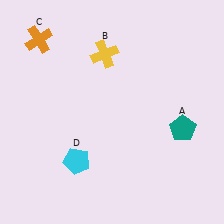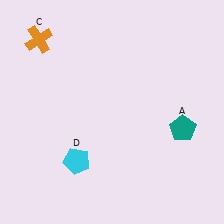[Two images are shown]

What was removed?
The yellow cross (B) was removed in Image 2.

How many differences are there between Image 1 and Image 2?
There is 1 difference between the two images.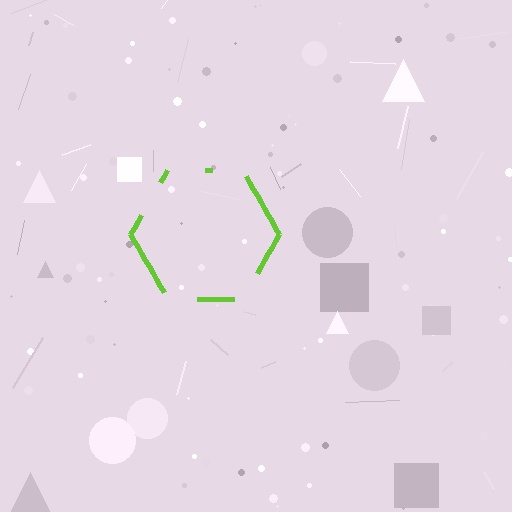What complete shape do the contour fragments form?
The contour fragments form a hexagon.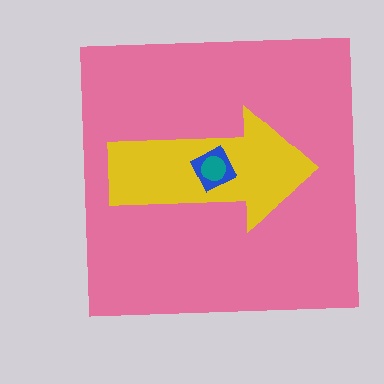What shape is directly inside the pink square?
The yellow arrow.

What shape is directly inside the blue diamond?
The teal circle.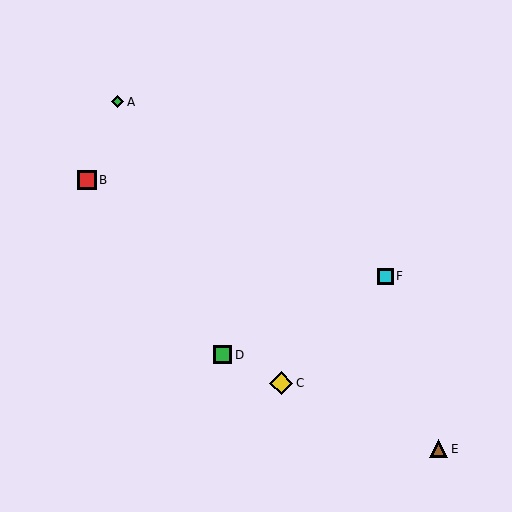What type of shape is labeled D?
Shape D is a green square.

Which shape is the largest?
The yellow diamond (labeled C) is the largest.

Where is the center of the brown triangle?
The center of the brown triangle is at (438, 449).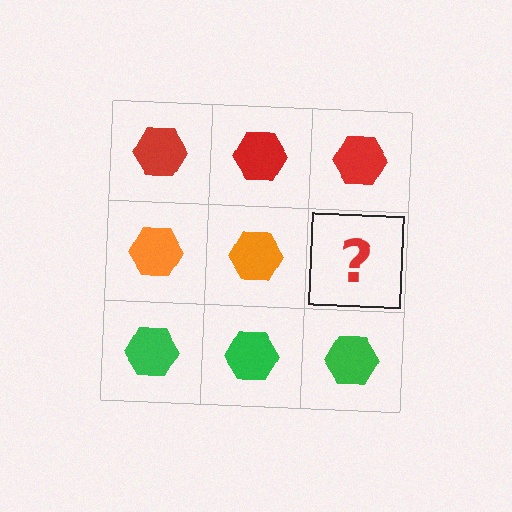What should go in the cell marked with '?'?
The missing cell should contain an orange hexagon.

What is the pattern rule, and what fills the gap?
The rule is that each row has a consistent color. The gap should be filled with an orange hexagon.